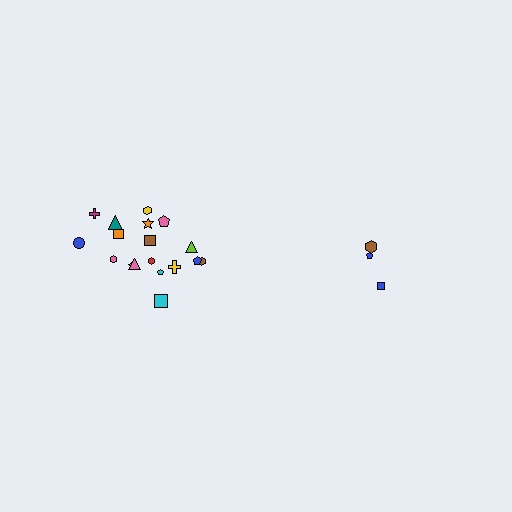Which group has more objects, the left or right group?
The left group.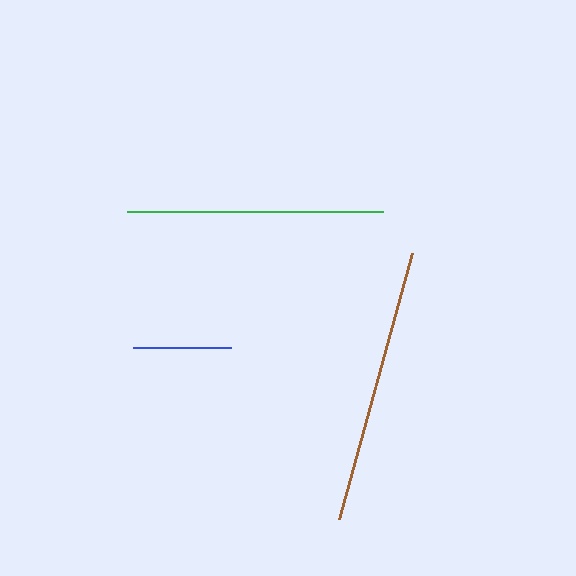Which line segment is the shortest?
The blue line is the shortest at approximately 98 pixels.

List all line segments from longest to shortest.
From longest to shortest: brown, green, blue.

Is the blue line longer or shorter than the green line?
The green line is longer than the blue line.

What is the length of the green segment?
The green segment is approximately 256 pixels long.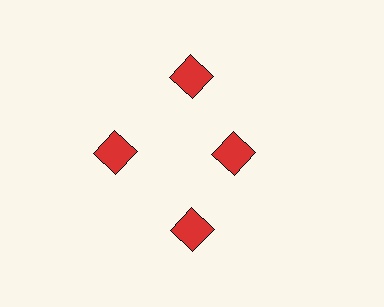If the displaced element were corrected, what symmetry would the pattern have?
It would have 4-fold rotational symmetry — the pattern would map onto itself every 90 degrees.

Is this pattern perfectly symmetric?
No. The 4 red diamonds are arranged in a ring, but one element near the 3 o'clock position is pulled inward toward the center, breaking the 4-fold rotational symmetry.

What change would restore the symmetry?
The symmetry would be restored by moving it outward, back onto the ring so that all 4 diamonds sit at equal angles and equal distance from the center.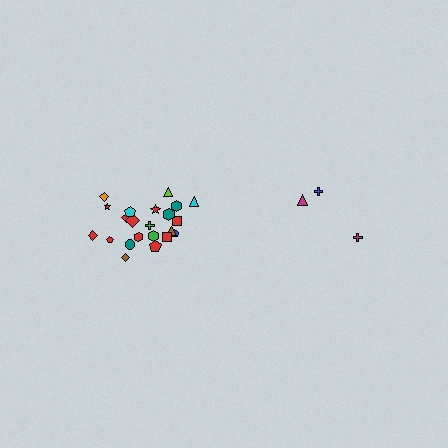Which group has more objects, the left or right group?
The left group.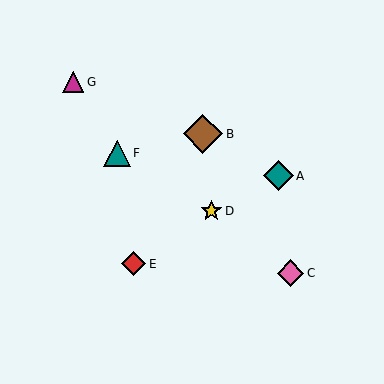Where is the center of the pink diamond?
The center of the pink diamond is at (291, 273).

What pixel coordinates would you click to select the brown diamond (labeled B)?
Click at (203, 134) to select the brown diamond B.